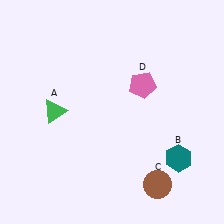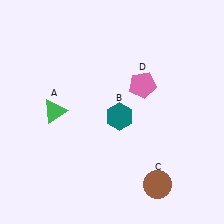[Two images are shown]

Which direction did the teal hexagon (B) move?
The teal hexagon (B) moved left.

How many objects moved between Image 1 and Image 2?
1 object moved between the two images.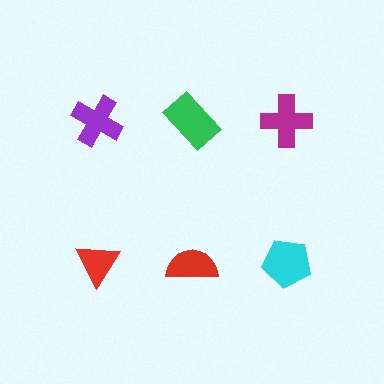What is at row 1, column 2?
A green rectangle.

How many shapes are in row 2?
3 shapes.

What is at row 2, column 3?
A cyan pentagon.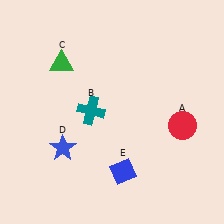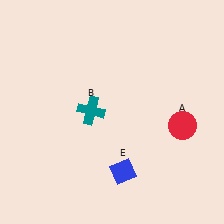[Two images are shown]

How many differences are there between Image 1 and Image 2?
There are 2 differences between the two images.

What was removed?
The green triangle (C), the blue star (D) were removed in Image 2.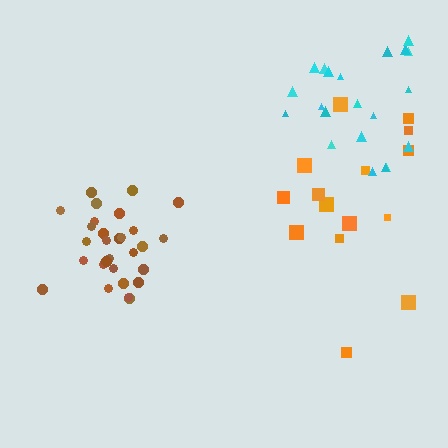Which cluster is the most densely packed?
Brown.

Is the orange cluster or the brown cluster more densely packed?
Brown.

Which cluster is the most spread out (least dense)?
Orange.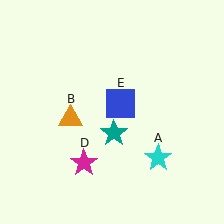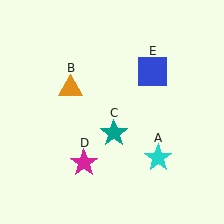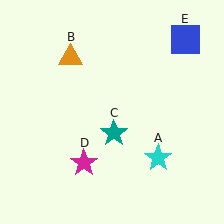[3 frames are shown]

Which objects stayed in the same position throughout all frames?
Cyan star (object A) and teal star (object C) and magenta star (object D) remained stationary.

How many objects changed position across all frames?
2 objects changed position: orange triangle (object B), blue square (object E).